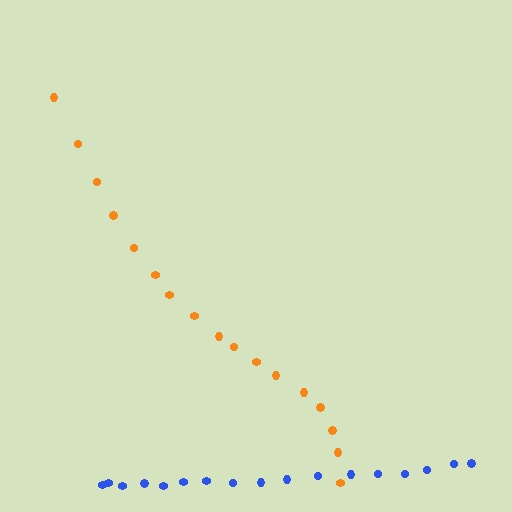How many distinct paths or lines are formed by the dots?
There are 2 distinct paths.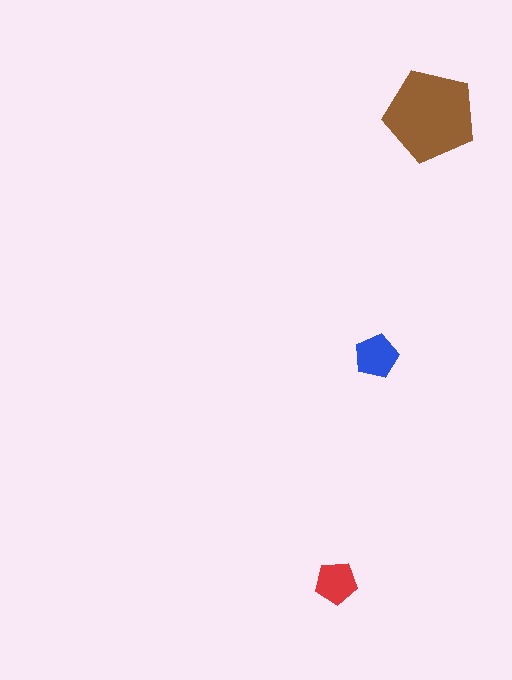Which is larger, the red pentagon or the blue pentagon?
The blue one.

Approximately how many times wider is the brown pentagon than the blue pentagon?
About 2 times wider.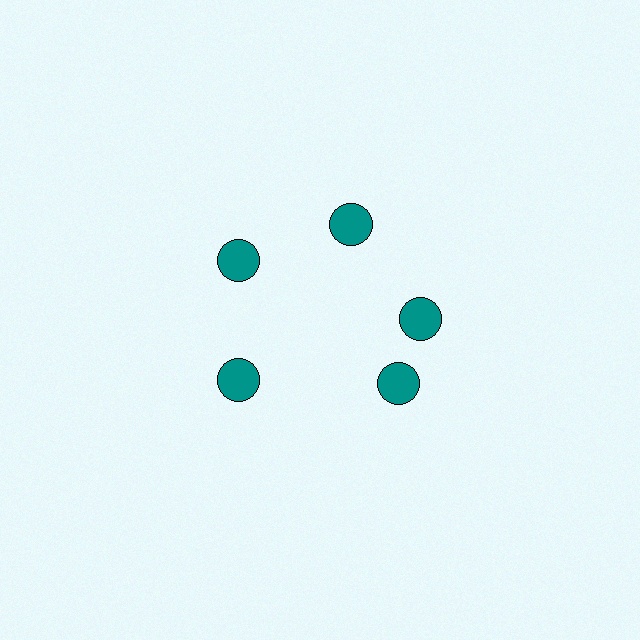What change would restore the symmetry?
The symmetry would be restored by rotating it back into even spacing with its neighbors so that all 5 circles sit at equal angles and equal distance from the center.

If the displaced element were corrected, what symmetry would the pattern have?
It would have 5-fold rotational symmetry — the pattern would map onto itself every 72 degrees.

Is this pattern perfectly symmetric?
No. The 5 teal circles are arranged in a ring, but one element near the 5 o'clock position is rotated out of alignment along the ring, breaking the 5-fold rotational symmetry.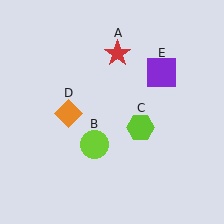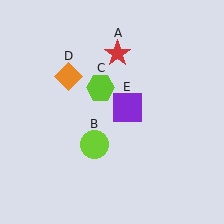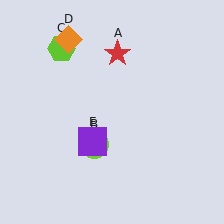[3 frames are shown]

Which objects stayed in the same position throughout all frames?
Red star (object A) and lime circle (object B) remained stationary.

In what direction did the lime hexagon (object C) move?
The lime hexagon (object C) moved up and to the left.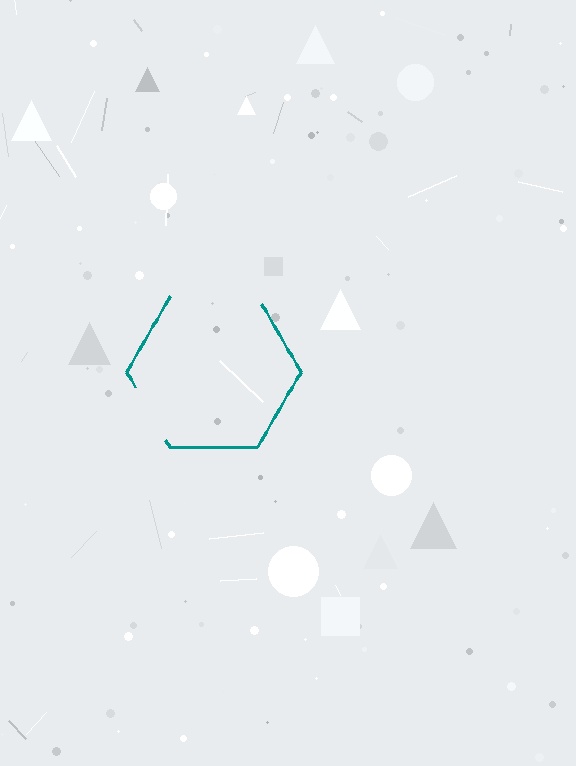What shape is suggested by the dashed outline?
The dashed outline suggests a hexagon.